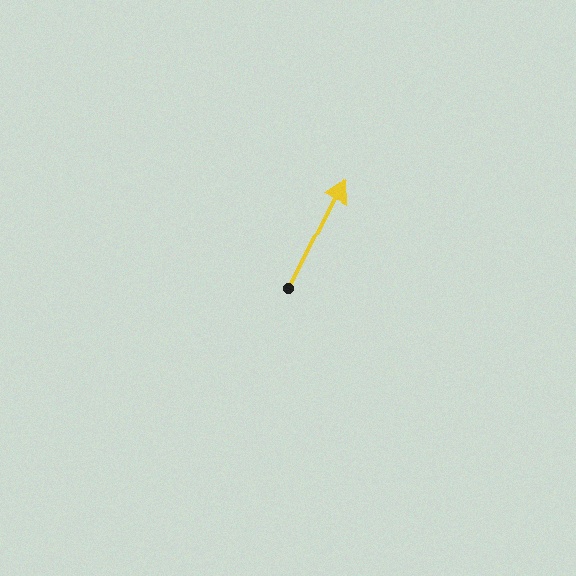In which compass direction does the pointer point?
Northeast.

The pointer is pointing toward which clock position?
Roughly 1 o'clock.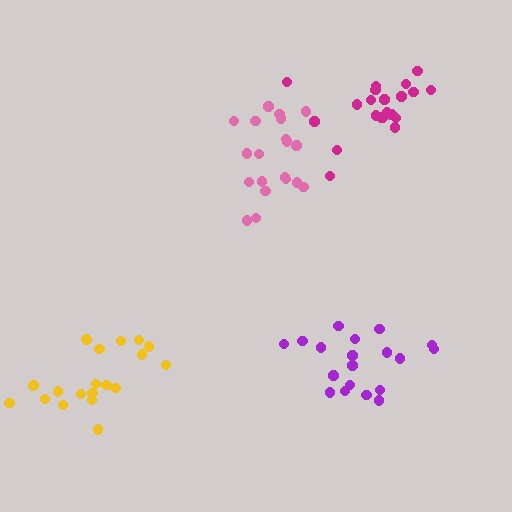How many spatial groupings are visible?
There are 4 spatial groupings.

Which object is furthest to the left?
The yellow cluster is leftmost.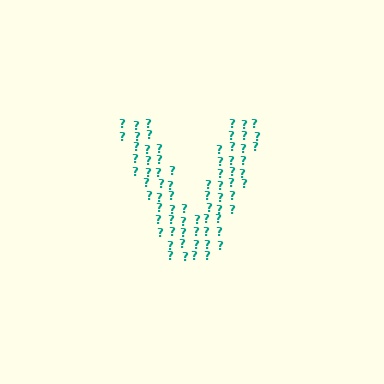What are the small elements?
The small elements are question marks.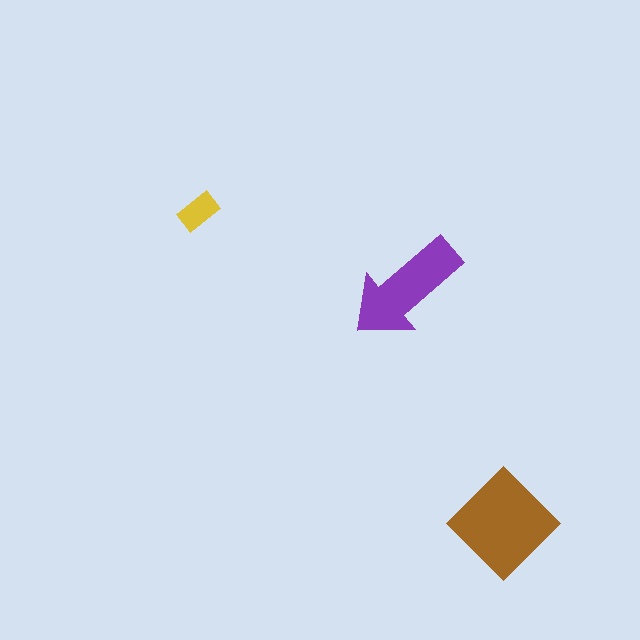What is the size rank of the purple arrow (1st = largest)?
2nd.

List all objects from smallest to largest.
The yellow rectangle, the purple arrow, the brown diamond.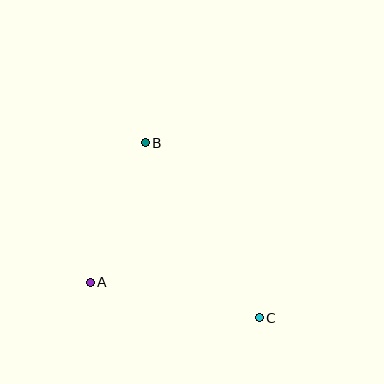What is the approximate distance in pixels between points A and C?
The distance between A and C is approximately 173 pixels.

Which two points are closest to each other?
Points A and B are closest to each other.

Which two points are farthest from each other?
Points B and C are farthest from each other.